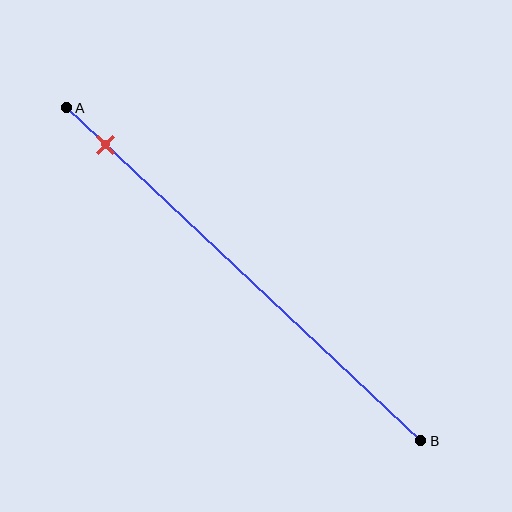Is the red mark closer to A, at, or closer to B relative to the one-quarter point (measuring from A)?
The red mark is closer to point A than the one-quarter point of segment AB.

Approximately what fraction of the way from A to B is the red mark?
The red mark is approximately 10% of the way from A to B.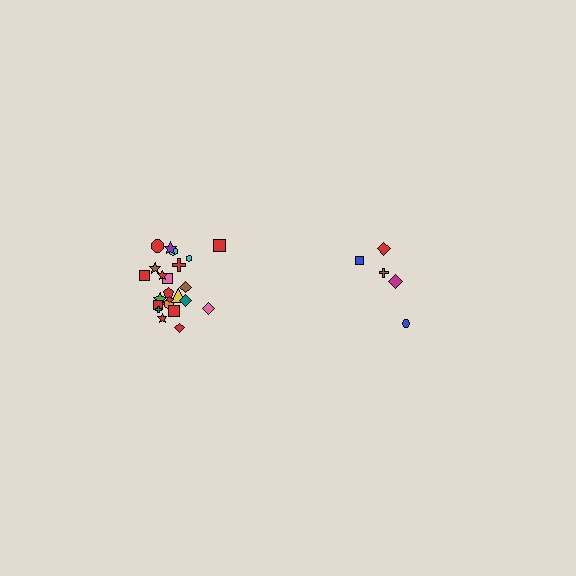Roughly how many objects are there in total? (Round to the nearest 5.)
Roughly 30 objects in total.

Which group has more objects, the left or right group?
The left group.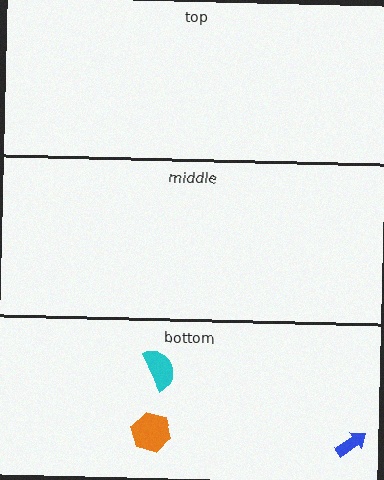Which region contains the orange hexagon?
The bottom region.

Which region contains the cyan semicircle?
The bottom region.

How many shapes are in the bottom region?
3.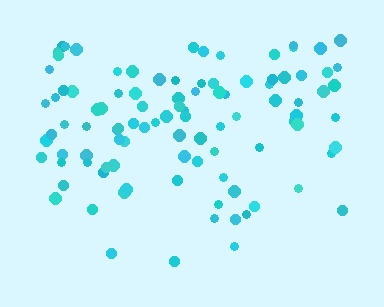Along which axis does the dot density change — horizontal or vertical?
Vertical.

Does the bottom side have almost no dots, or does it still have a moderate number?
Still a moderate number, just noticeably fewer than the top.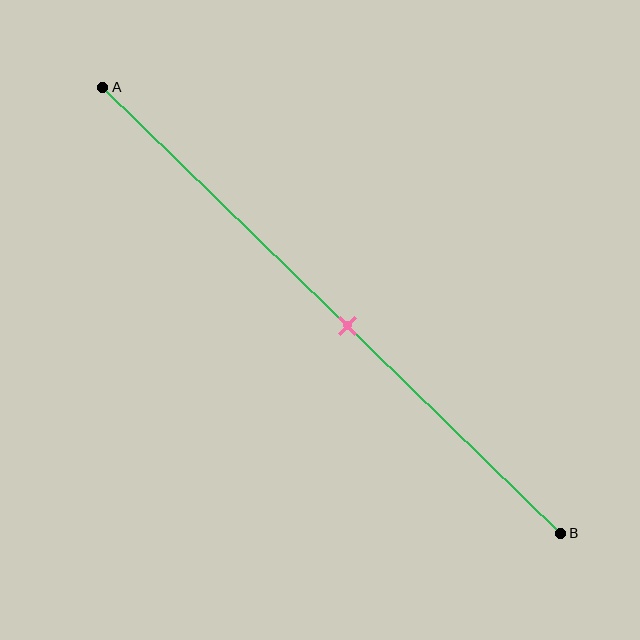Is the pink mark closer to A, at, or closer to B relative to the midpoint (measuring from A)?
The pink mark is closer to point B than the midpoint of segment AB.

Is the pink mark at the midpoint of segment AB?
No, the mark is at about 55% from A, not at the 50% midpoint.